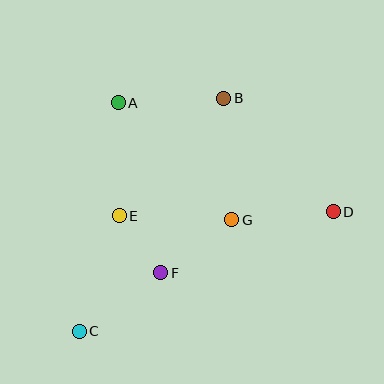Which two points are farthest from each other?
Points C and D are farthest from each other.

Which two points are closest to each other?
Points E and F are closest to each other.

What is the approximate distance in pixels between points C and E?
The distance between C and E is approximately 122 pixels.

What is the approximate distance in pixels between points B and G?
The distance between B and G is approximately 122 pixels.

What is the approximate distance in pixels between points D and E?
The distance between D and E is approximately 214 pixels.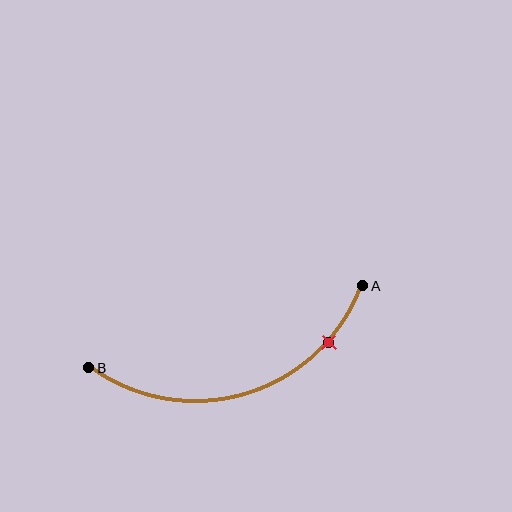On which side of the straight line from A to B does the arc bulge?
The arc bulges below the straight line connecting A and B.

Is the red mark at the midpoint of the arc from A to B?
No. The red mark lies on the arc but is closer to endpoint A. The arc midpoint would be at the point on the curve equidistant along the arc from both A and B.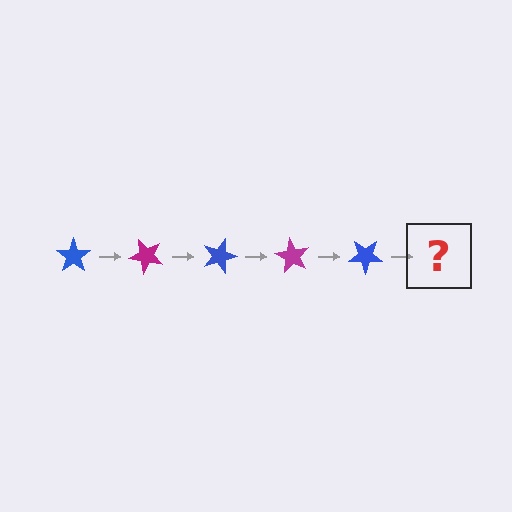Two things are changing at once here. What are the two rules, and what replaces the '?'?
The two rules are that it rotates 45 degrees each step and the color cycles through blue and magenta. The '?' should be a magenta star, rotated 225 degrees from the start.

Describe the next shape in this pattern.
It should be a magenta star, rotated 225 degrees from the start.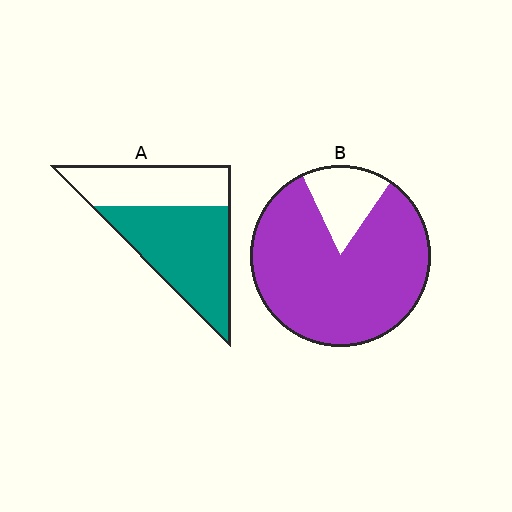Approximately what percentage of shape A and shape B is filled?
A is approximately 60% and B is approximately 85%.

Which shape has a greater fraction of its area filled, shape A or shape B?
Shape B.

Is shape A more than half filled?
Yes.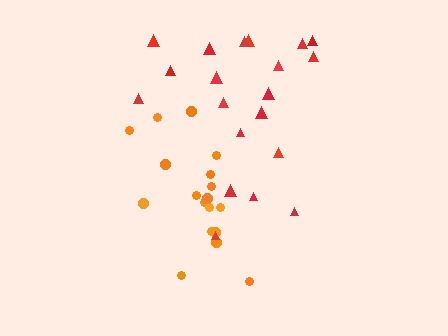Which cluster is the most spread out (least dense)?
Red.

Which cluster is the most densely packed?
Orange.